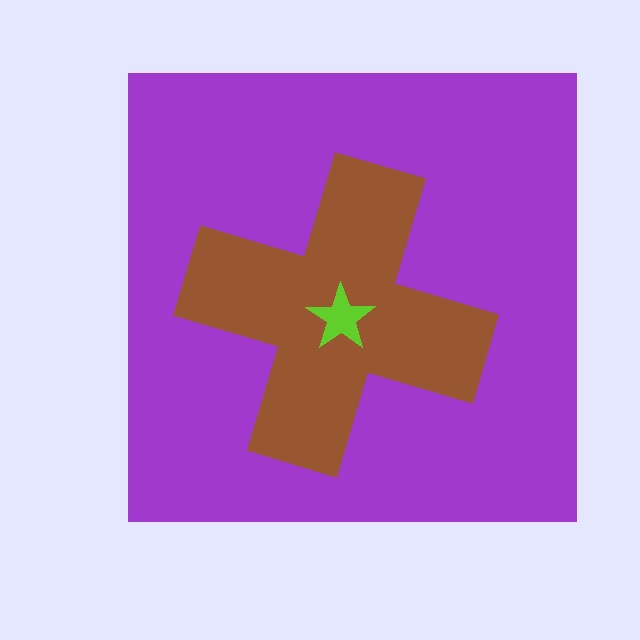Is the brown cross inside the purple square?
Yes.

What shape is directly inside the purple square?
The brown cross.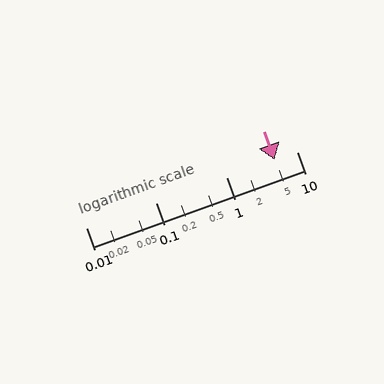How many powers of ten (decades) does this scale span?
The scale spans 3 decades, from 0.01 to 10.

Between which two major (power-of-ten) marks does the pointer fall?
The pointer is between 1 and 10.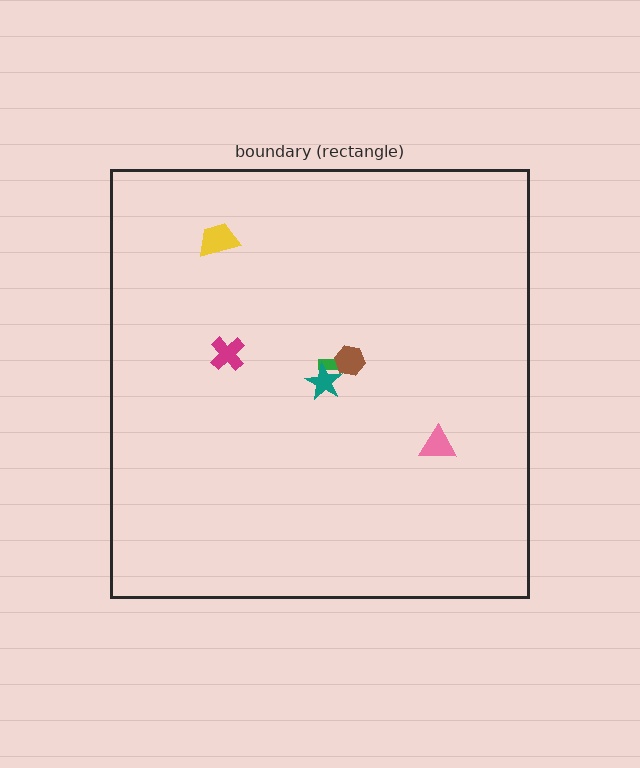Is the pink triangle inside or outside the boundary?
Inside.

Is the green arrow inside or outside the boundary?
Inside.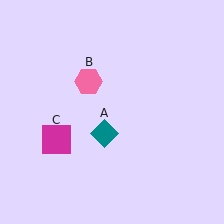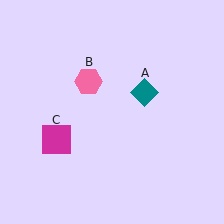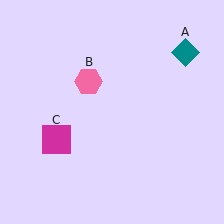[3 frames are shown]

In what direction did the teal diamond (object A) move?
The teal diamond (object A) moved up and to the right.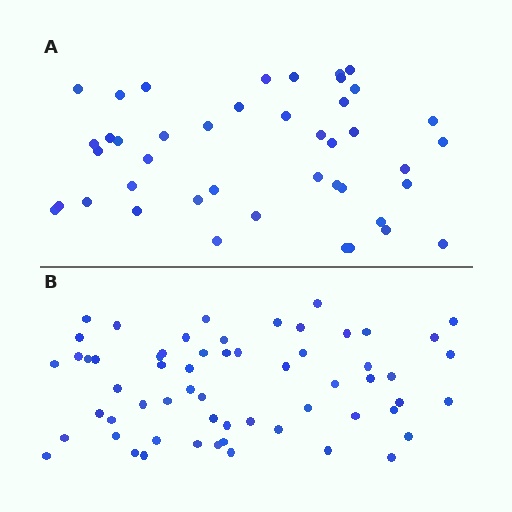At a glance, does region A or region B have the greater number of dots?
Region B (the bottom region) has more dots.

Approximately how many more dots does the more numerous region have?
Region B has approximately 15 more dots than region A.